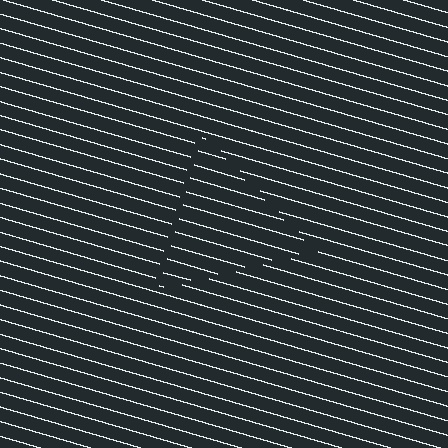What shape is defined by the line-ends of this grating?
An illusory triangle. The interior of the shape contains the same grating, shifted by half a period — the contour is defined by the phase discontinuity where line-ends from the inner and outer gratings abut.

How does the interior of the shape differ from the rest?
The interior of the shape contains the same grating, shifted by half a period — the contour is defined by the phase discontinuity where line-ends from the inner and outer gratings abut.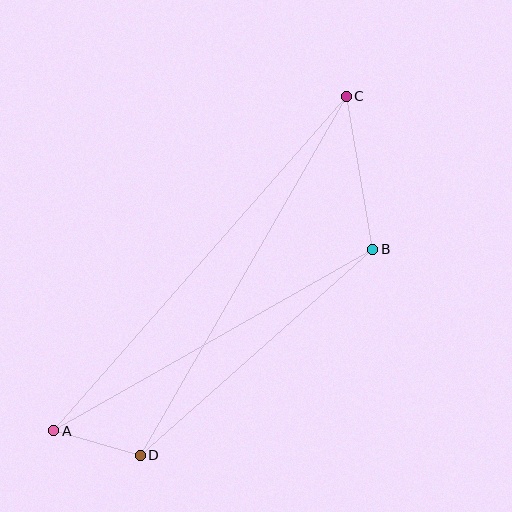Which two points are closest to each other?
Points A and D are closest to each other.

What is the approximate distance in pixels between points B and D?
The distance between B and D is approximately 311 pixels.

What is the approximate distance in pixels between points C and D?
The distance between C and D is approximately 414 pixels.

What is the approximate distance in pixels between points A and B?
The distance between A and B is approximately 367 pixels.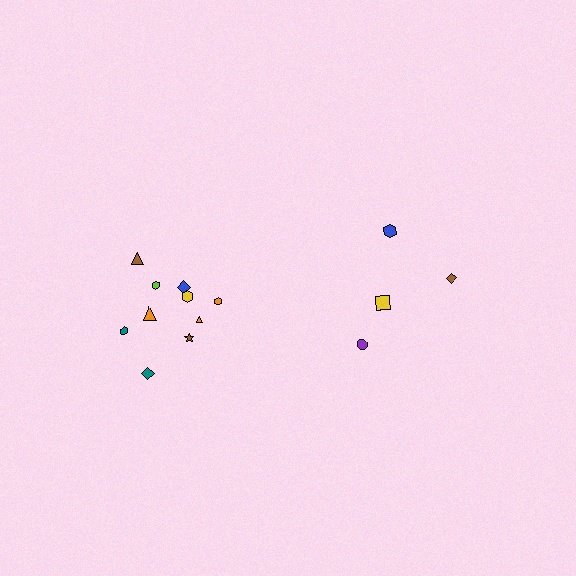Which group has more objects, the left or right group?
The left group.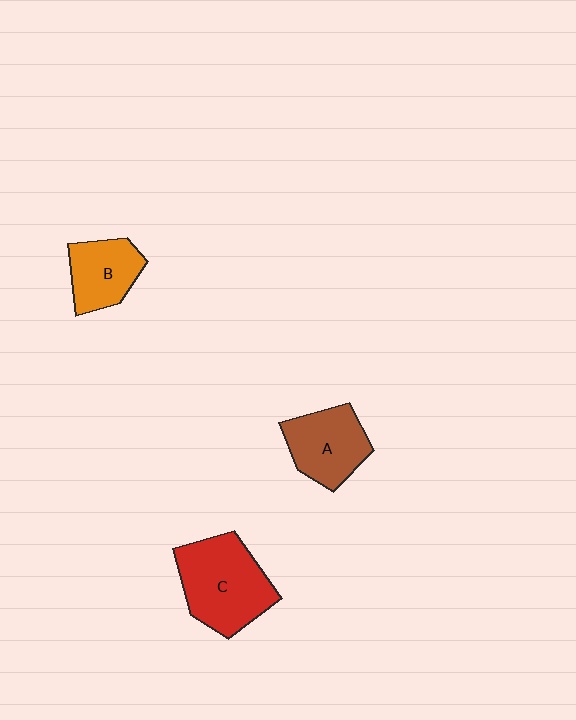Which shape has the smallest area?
Shape B (orange).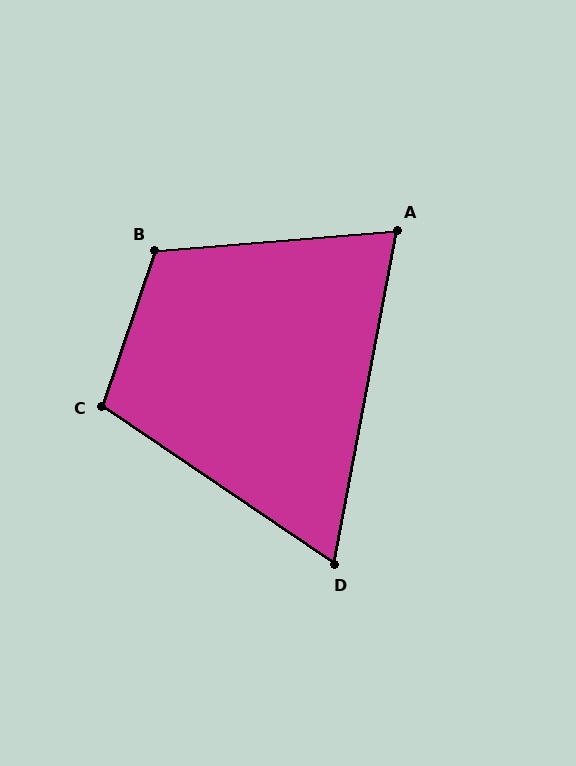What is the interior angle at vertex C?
Approximately 105 degrees (obtuse).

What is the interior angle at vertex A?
Approximately 75 degrees (acute).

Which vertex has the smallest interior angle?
D, at approximately 66 degrees.